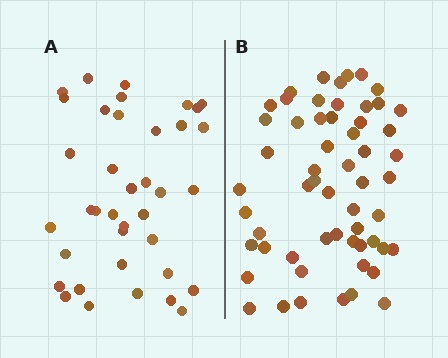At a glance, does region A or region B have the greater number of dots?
Region B (the right region) has more dots.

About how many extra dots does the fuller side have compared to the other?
Region B has approximately 20 more dots than region A.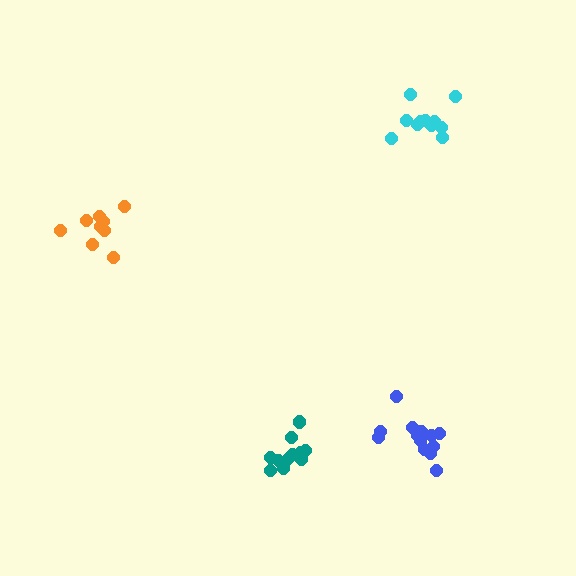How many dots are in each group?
Group 1: 11 dots, Group 2: 9 dots, Group 3: 11 dots, Group 4: 13 dots (44 total).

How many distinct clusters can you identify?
There are 4 distinct clusters.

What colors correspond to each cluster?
The clusters are colored: teal, orange, cyan, blue.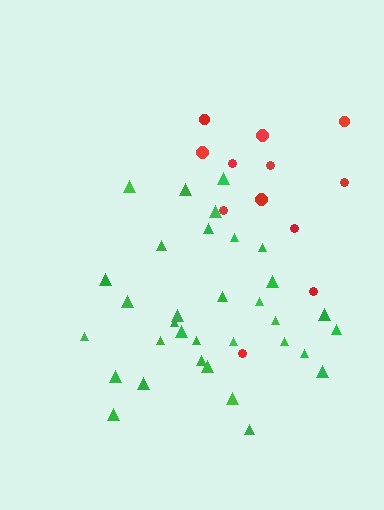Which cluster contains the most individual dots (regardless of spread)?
Green (33).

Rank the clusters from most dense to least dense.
green, red.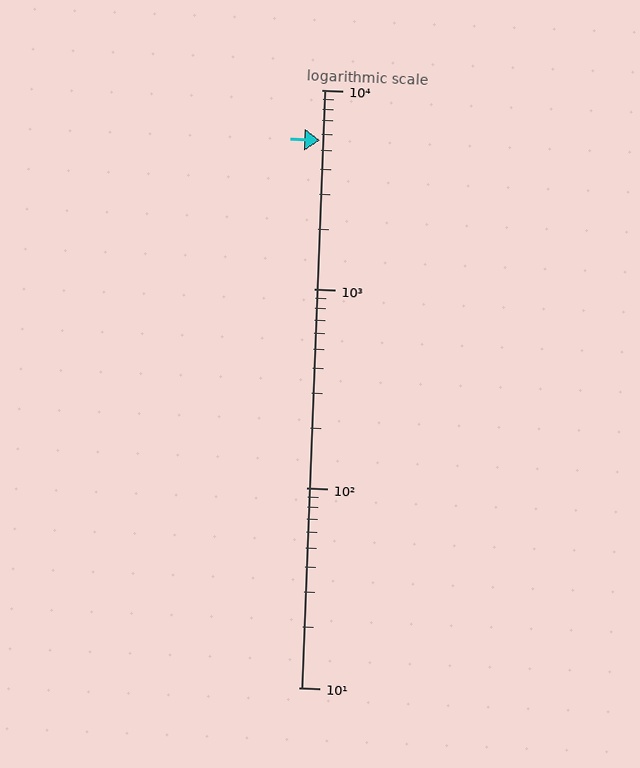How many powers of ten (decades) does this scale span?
The scale spans 3 decades, from 10 to 10000.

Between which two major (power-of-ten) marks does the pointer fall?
The pointer is between 1000 and 10000.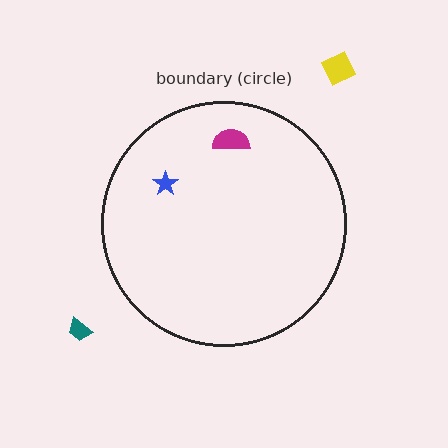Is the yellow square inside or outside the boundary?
Outside.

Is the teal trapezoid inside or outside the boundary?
Outside.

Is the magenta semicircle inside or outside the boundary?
Inside.